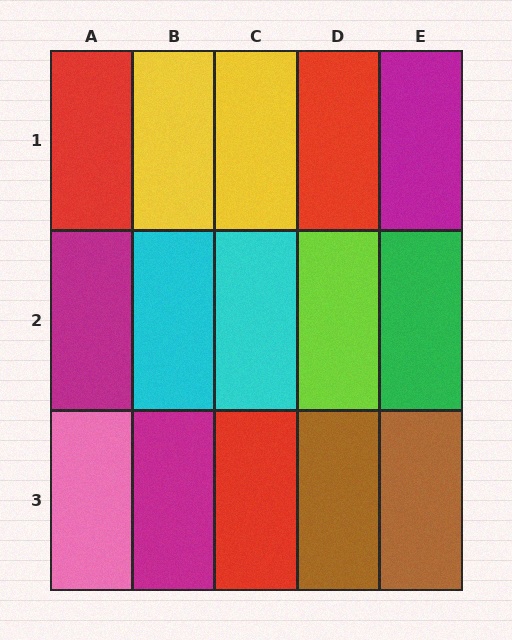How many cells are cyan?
2 cells are cyan.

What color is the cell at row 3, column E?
Brown.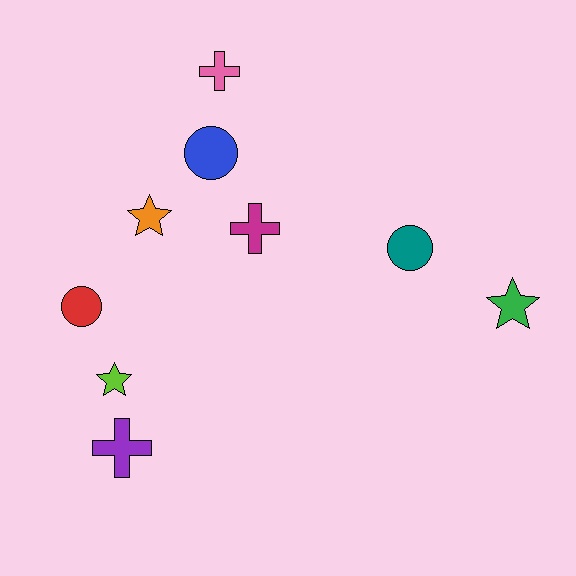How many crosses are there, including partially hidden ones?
There are 3 crosses.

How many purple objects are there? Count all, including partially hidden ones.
There is 1 purple object.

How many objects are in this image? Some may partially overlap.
There are 9 objects.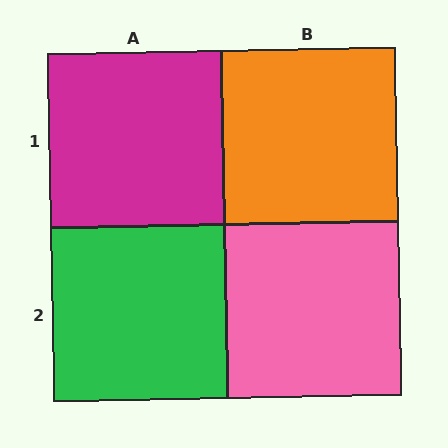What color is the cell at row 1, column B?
Orange.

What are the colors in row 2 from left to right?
Green, pink.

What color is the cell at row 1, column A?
Magenta.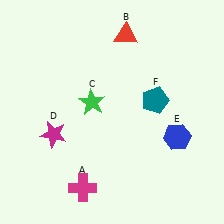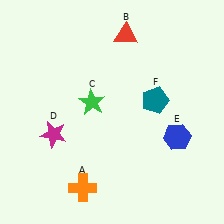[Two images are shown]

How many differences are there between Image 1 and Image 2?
There is 1 difference between the two images.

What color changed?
The cross (A) changed from magenta in Image 1 to orange in Image 2.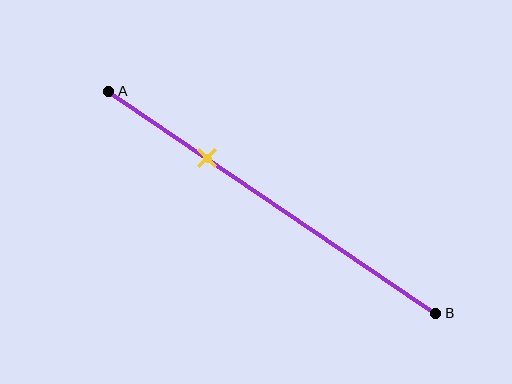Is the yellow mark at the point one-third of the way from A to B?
No, the mark is at about 30% from A, not at the 33% one-third point.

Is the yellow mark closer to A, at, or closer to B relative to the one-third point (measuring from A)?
The yellow mark is closer to point A than the one-third point of segment AB.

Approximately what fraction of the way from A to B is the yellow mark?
The yellow mark is approximately 30% of the way from A to B.